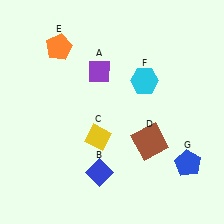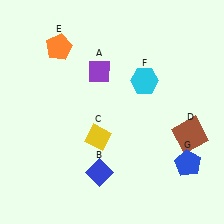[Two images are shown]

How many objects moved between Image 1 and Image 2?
1 object moved between the two images.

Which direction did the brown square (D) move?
The brown square (D) moved right.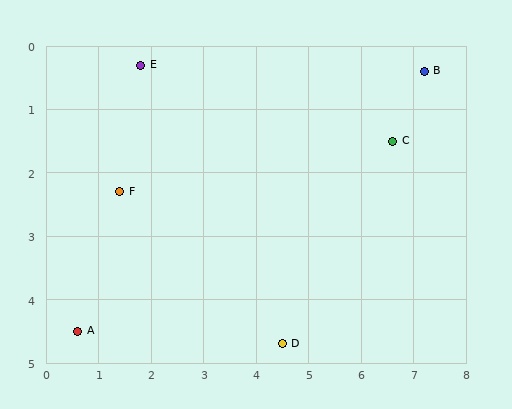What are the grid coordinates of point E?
Point E is at approximately (1.8, 0.3).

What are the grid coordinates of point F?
Point F is at approximately (1.4, 2.3).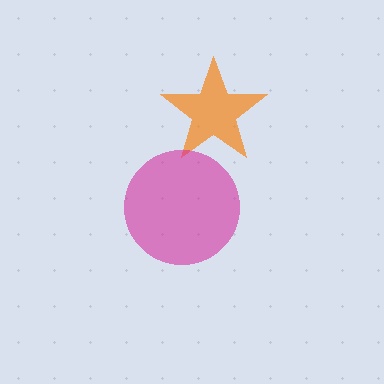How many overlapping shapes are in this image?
There are 2 overlapping shapes in the image.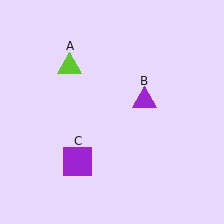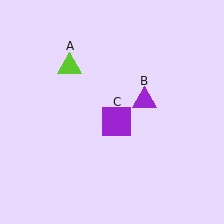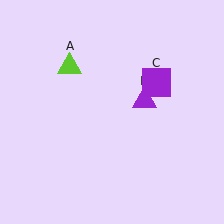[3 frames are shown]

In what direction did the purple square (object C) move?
The purple square (object C) moved up and to the right.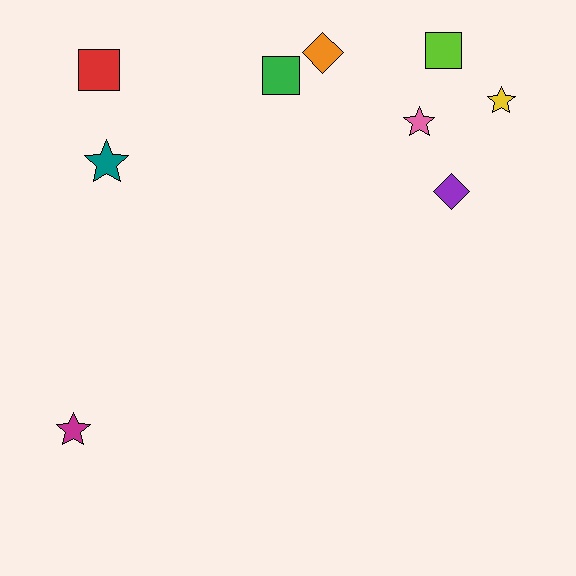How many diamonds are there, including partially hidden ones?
There are 2 diamonds.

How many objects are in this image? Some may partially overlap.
There are 9 objects.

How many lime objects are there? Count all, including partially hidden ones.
There is 1 lime object.